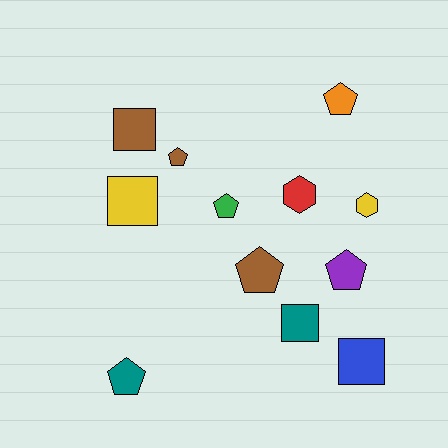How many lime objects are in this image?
There are no lime objects.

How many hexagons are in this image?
There are 2 hexagons.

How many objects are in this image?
There are 12 objects.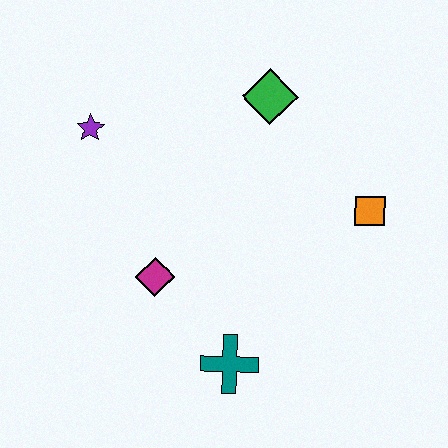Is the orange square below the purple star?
Yes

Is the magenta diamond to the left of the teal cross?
Yes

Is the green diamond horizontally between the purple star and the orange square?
Yes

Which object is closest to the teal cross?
The magenta diamond is closest to the teal cross.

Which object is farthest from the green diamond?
The teal cross is farthest from the green diamond.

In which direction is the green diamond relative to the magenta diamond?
The green diamond is above the magenta diamond.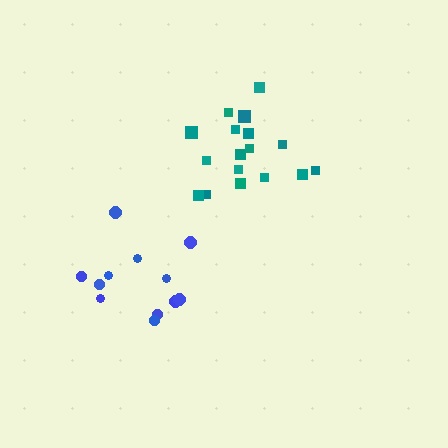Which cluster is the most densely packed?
Blue.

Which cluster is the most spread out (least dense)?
Teal.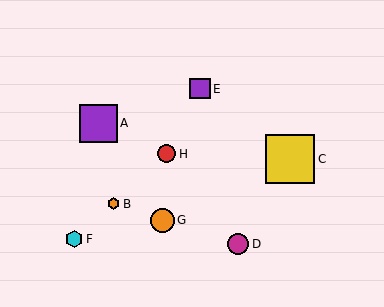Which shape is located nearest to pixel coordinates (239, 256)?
The magenta circle (labeled D) at (238, 244) is nearest to that location.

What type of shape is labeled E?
Shape E is a purple square.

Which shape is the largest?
The yellow square (labeled C) is the largest.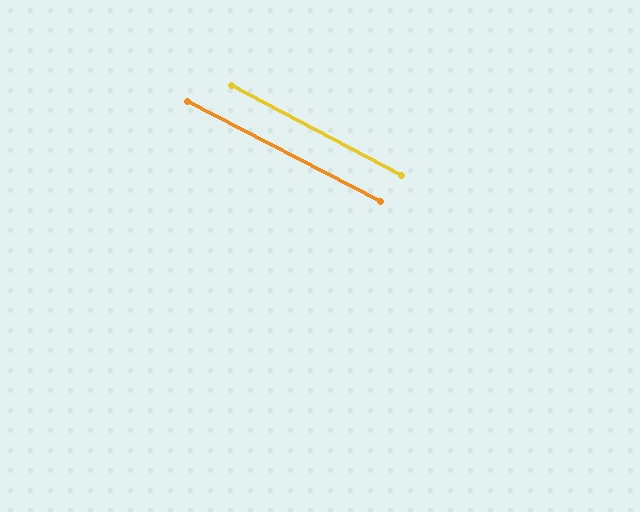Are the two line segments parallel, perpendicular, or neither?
Parallel — their directions differ by only 0.6°.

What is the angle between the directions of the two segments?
Approximately 1 degree.